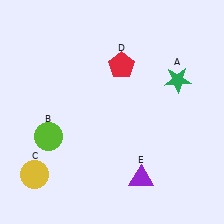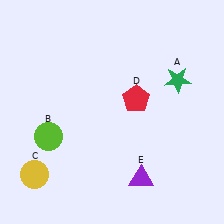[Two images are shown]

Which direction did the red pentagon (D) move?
The red pentagon (D) moved down.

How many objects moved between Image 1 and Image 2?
1 object moved between the two images.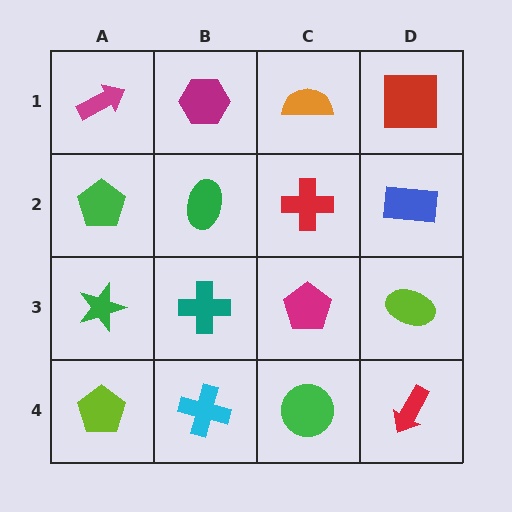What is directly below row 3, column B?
A cyan cross.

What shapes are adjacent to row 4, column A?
A green star (row 3, column A), a cyan cross (row 4, column B).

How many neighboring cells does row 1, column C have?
3.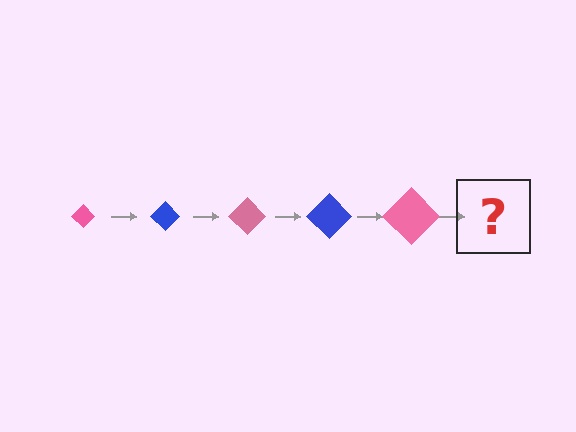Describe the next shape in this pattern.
It should be a blue diamond, larger than the previous one.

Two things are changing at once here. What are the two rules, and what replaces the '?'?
The two rules are that the diamond grows larger each step and the color cycles through pink and blue. The '?' should be a blue diamond, larger than the previous one.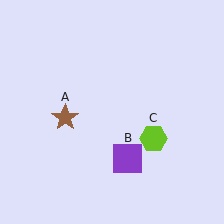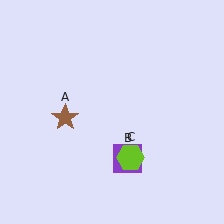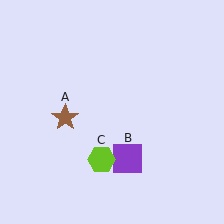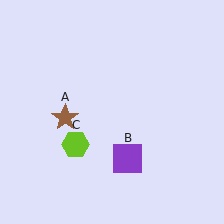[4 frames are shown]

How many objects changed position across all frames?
1 object changed position: lime hexagon (object C).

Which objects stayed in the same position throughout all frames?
Brown star (object A) and purple square (object B) remained stationary.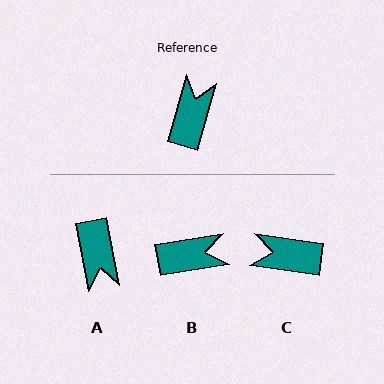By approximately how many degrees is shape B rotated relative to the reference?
Approximately 65 degrees clockwise.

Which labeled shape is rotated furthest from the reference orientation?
A, about 153 degrees away.